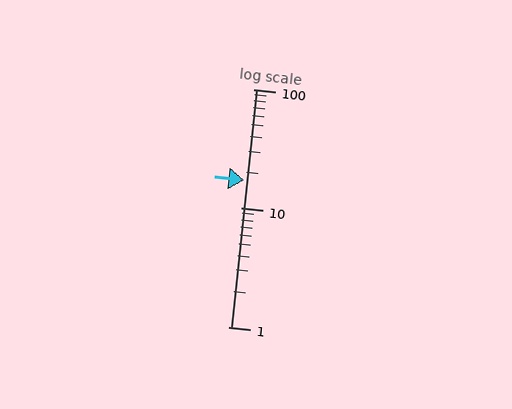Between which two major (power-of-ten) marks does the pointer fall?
The pointer is between 10 and 100.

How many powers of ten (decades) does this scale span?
The scale spans 2 decades, from 1 to 100.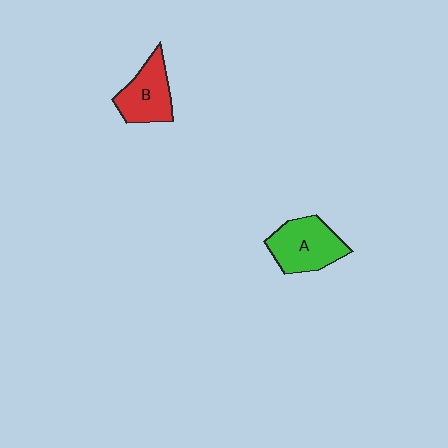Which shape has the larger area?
Shape A (green).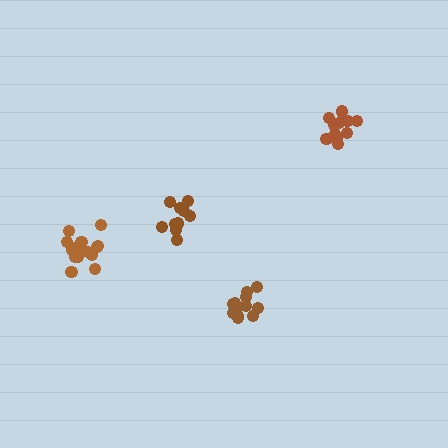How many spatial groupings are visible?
There are 4 spatial groupings.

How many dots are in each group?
Group 1: 12 dots, Group 2: 16 dots, Group 3: 10 dots, Group 4: 15 dots (53 total).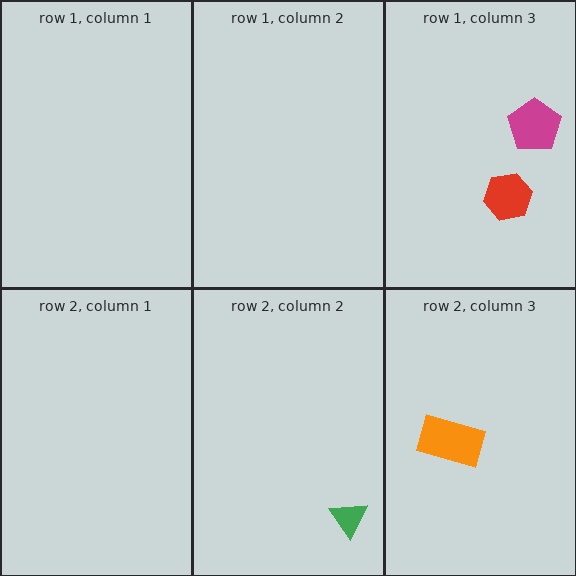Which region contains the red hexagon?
The row 1, column 3 region.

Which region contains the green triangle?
The row 2, column 2 region.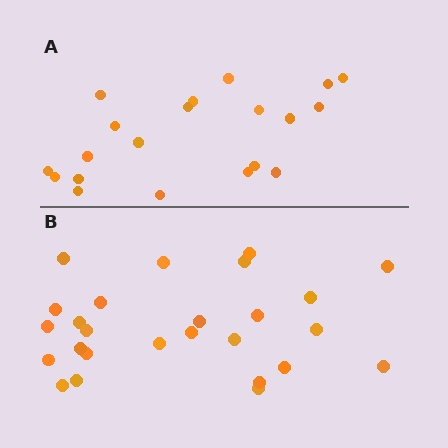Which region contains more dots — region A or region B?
Region B (the bottom region) has more dots.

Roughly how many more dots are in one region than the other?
Region B has about 6 more dots than region A.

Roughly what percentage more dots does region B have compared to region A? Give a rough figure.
About 30% more.